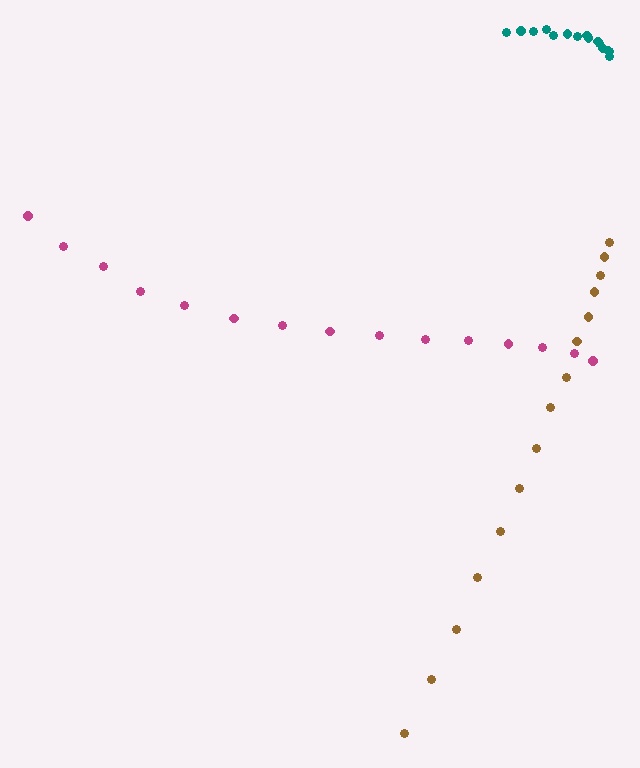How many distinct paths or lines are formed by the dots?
There are 3 distinct paths.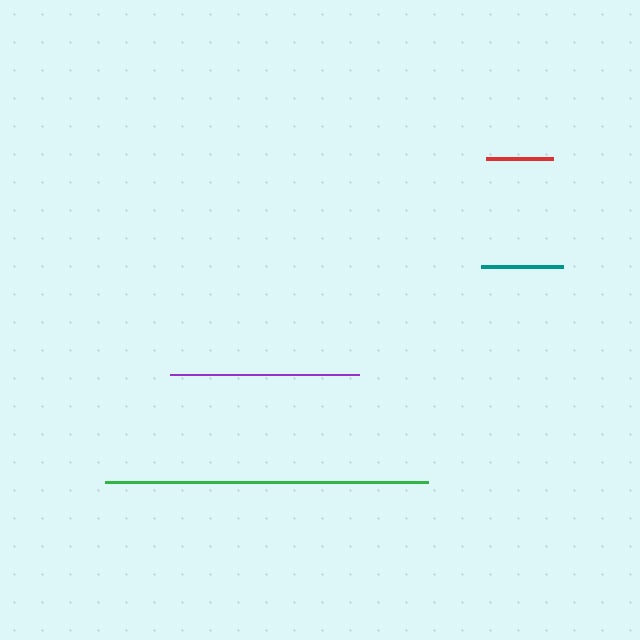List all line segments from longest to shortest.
From longest to shortest: green, purple, teal, red.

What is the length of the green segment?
The green segment is approximately 323 pixels long.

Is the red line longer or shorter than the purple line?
The purple line is longer than the red line.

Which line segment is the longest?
The green line is the longest at approximately 323 pixels.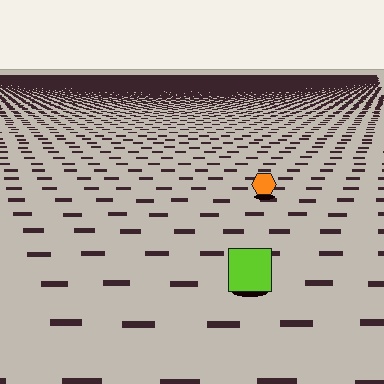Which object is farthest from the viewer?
The orange hexagon is farthest from the viewer. It appears smaller and the ground texture around it is denser.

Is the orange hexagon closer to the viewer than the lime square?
No. The lime square is closer — you can tell from the texture gradient: the ground texture is coarser near it.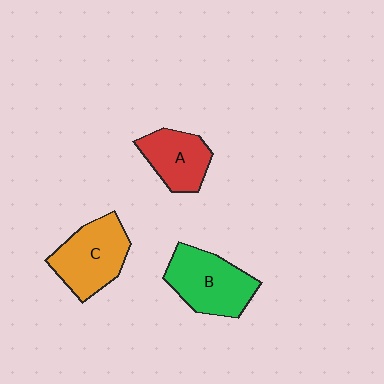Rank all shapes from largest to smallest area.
From largest to smallest: B (green), C (orange), A (red).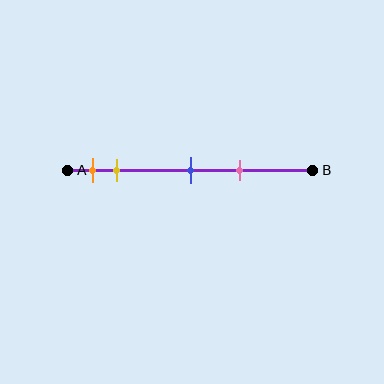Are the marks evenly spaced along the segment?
No, the marks are not evenly spaced.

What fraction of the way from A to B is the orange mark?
The orange mark is approximately 10% (0.1) of the way from A to B.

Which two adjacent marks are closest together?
The orange and yellow marks are the closest adjacent pair.